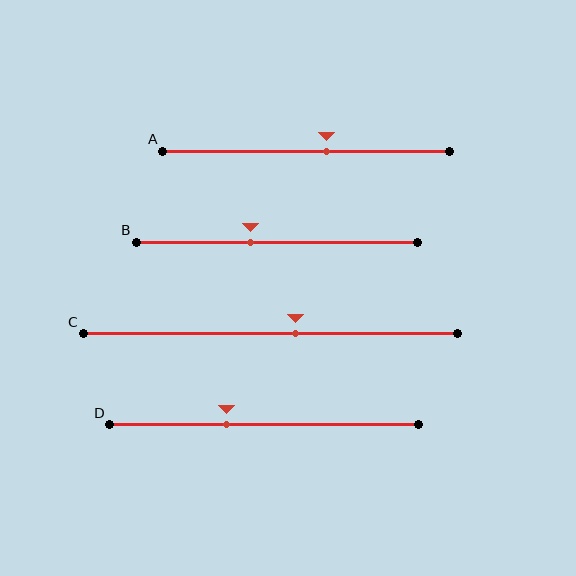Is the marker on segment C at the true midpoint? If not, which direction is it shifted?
No, the marker on segment C is shifted to the right by about 7% of the segment length.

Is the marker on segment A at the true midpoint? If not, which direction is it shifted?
No, the marker on segment A is shifted to the right by about 7% of the segment length.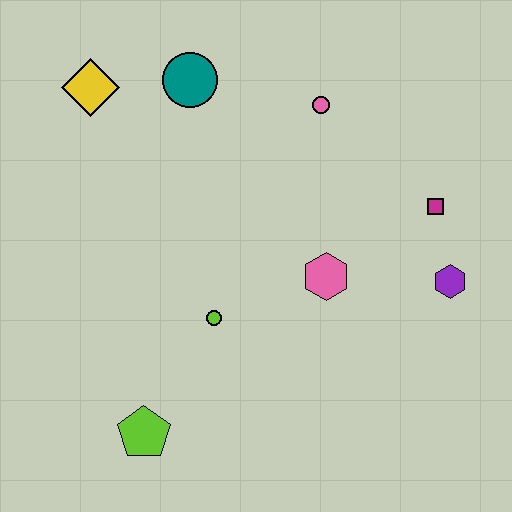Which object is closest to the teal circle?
The yellow diamond is closest to the teal circle.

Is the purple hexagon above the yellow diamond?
No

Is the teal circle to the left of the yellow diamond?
No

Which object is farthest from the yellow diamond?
The purple hexagon is farthest from the yellow diamond.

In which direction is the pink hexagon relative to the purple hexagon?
The pink hexagon is to the left of the purple hexagon.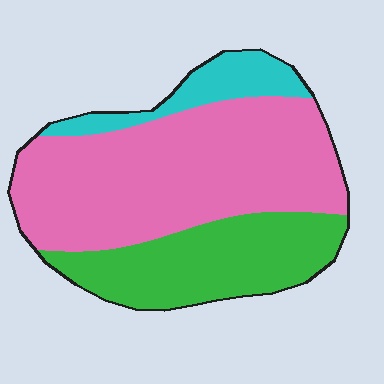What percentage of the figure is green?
Green covers roughly 30% of the figure.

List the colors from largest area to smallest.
From largest to smallest: pink, green, cyan.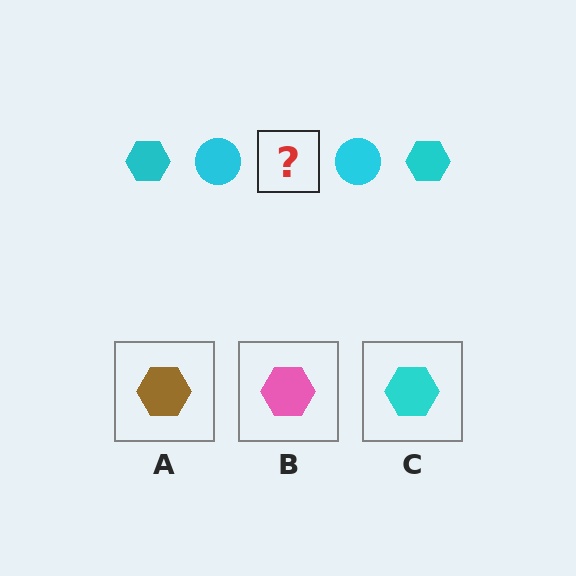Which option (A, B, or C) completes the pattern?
C.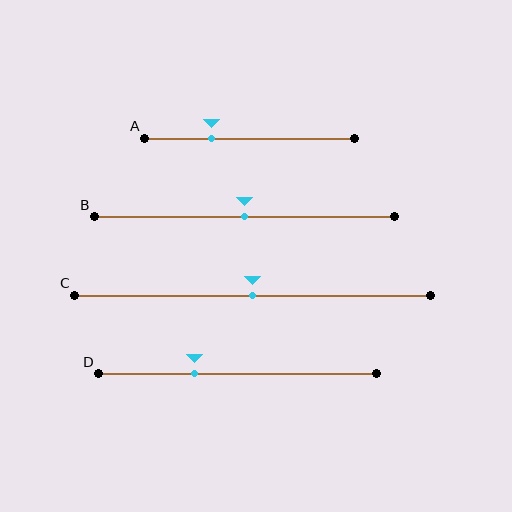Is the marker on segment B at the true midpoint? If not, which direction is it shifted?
Yes, the marker on segment B is at the true midpoint.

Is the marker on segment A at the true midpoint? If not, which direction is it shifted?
No, the marker on segment A is shifted to the left by about 18% of the segment length.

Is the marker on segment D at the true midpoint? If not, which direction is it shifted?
No, the marker on segment D is shifted to the left by about 15% of the segment length.